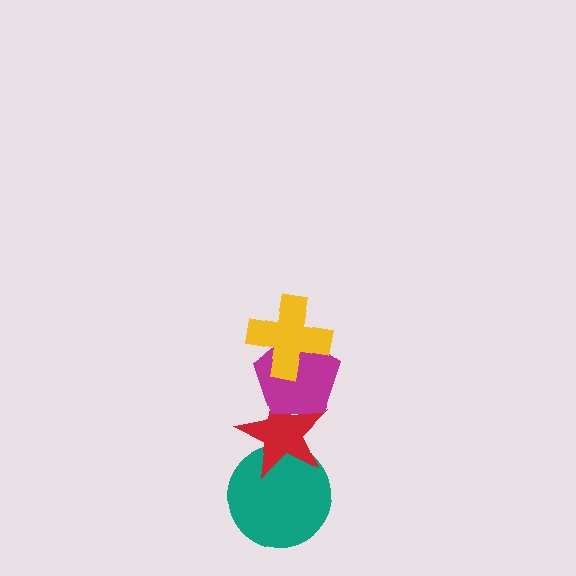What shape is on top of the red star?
The magenta pentagon is on top of the red star.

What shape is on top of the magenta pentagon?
The yellow cross is on top of the magenta pentagon.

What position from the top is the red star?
The red star is 3rd from the top.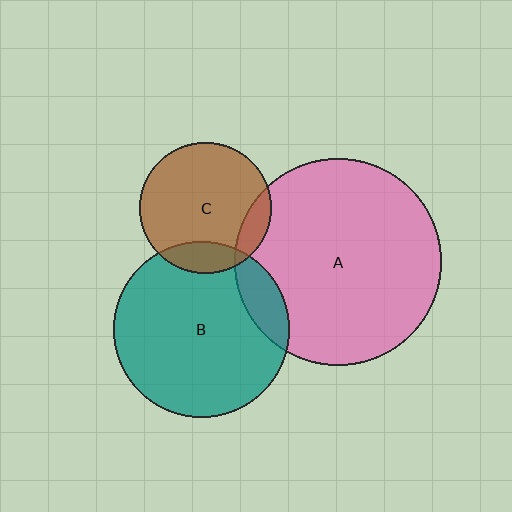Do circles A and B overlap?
Yes.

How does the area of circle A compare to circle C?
Approximately 2.5 times.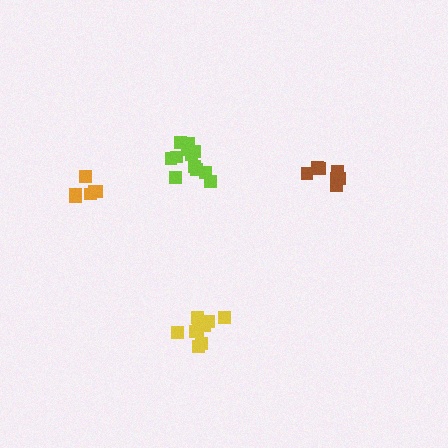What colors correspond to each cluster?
The clusters are colored: yellow, lime, orange, brown.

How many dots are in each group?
Group 1: 11 dots, Group 2: 12 dots, Group 3: 6 dots, Group 4: 7 dots (36 total).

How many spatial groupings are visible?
There are 4 spatial groupings.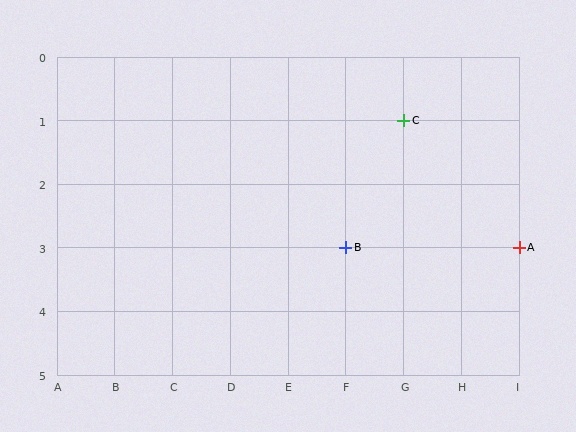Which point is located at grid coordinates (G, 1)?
Point C is at (G, 1).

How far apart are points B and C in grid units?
Points B and C are 1 column and 2 rows apart (about 2.2 grid units diagonally).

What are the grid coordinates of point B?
Point B is at grid coordinates (F, 3).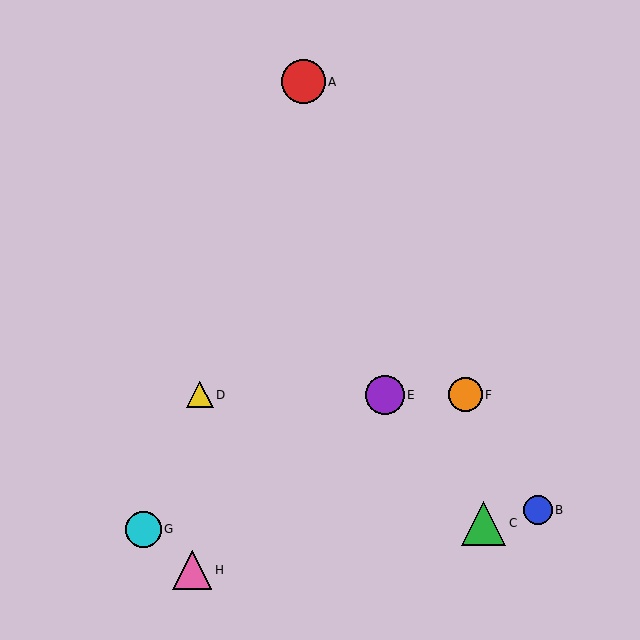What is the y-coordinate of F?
Object F is at y≈395.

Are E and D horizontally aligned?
Yes, both are at y≈395.